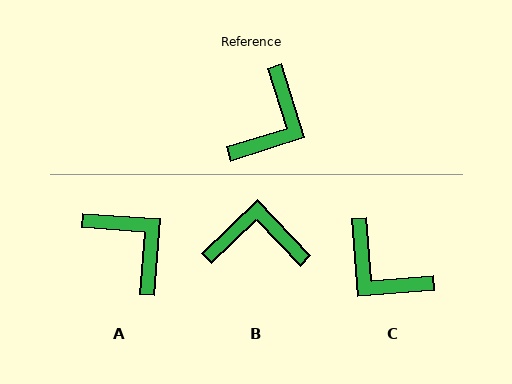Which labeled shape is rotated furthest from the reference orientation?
B, about 116 degrees away.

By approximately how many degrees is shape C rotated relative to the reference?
Approximately 103 degrees clockwise.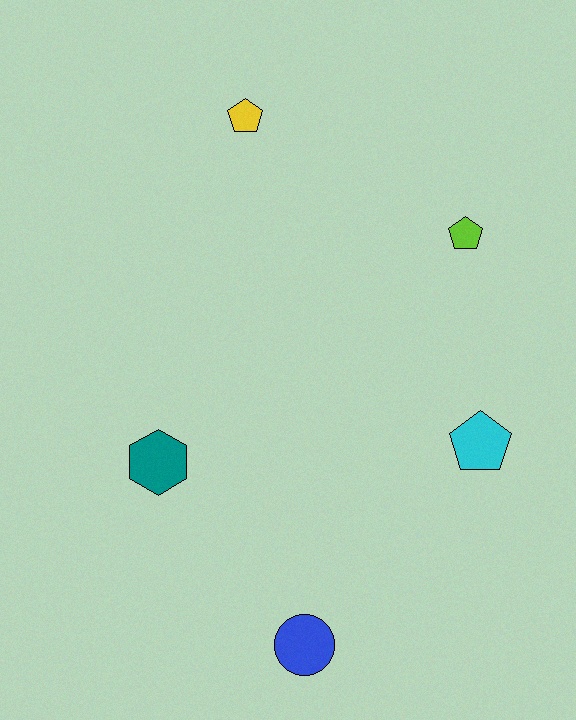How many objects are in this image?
There are 5 objects.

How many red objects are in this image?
There are no red objects.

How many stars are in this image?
There are no stars.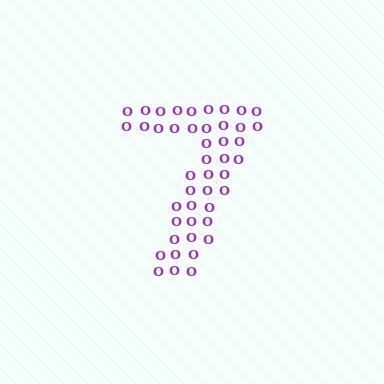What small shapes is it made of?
It is made of small letter O's.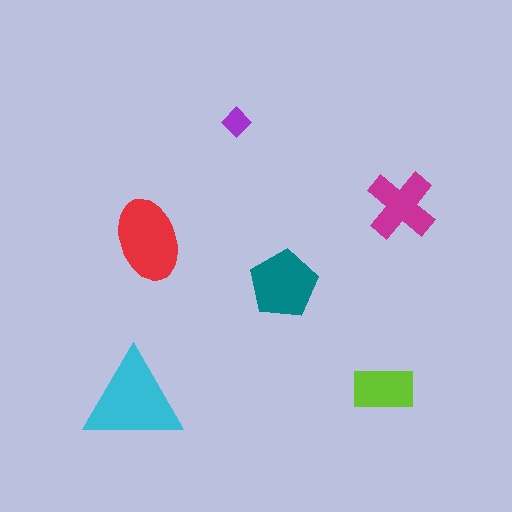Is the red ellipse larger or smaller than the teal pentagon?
Larger.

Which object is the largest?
The cyan triangle.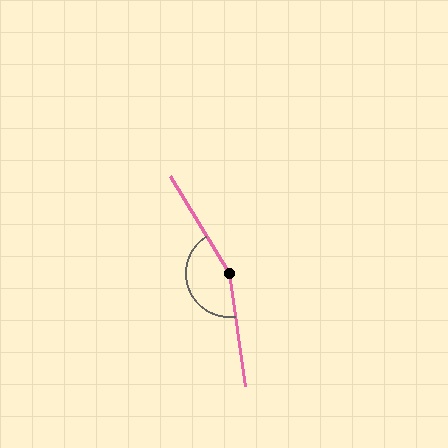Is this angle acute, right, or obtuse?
It is obtuse.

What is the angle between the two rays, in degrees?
Approximately 156 degrees.